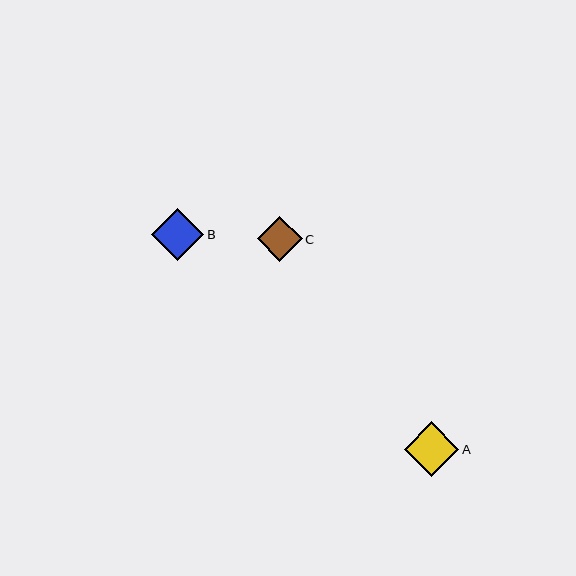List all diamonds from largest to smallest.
From largest to smallest: A, B, C.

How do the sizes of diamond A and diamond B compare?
Diamond A and diamond B are approximately the same size.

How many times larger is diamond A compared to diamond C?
Diamond A is approximately 1.2 times the size of diamond C.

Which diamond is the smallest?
Diamond C is the smallest with a size of approximately 45 pixels.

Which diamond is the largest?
Diamond A is the largest with a size of approximately 54 pixels.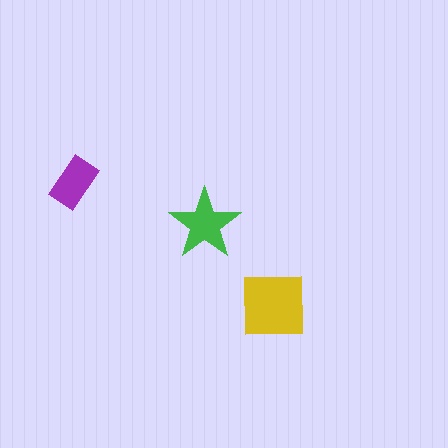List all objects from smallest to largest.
The purple rectangle, the green star, the yellow square.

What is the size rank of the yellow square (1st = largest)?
1st.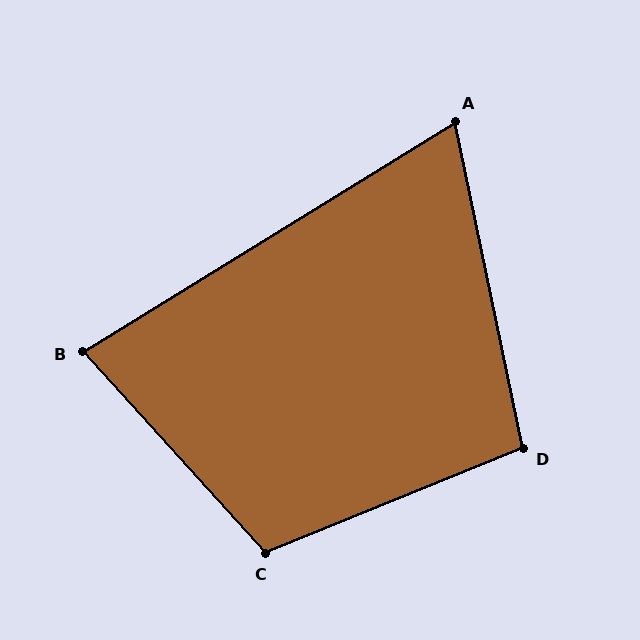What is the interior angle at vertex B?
Approximately 79 degrees (acute).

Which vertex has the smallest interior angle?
A, at approximately 70 degrees.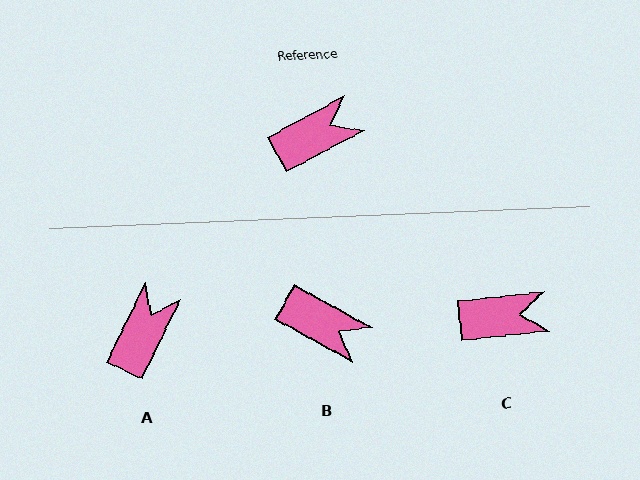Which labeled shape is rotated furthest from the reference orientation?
B, about 57 degrees away.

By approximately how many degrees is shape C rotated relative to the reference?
Approximately 22 degrees clockwise.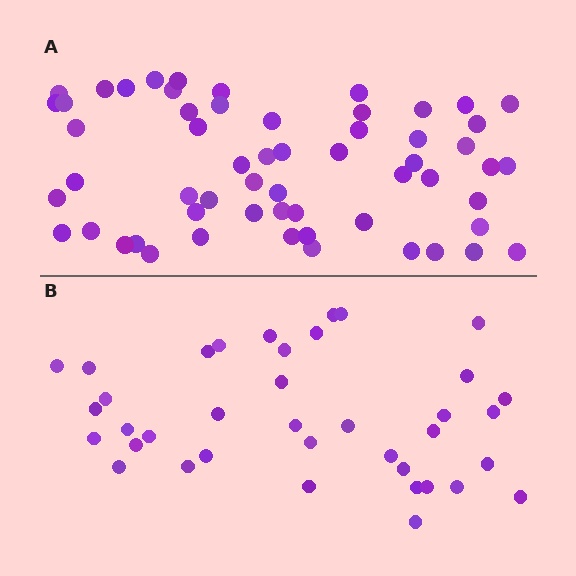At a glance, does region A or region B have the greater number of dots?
Region A (the top region) has more dots.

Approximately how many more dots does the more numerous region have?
Region A has approximately 20 more dots than region B.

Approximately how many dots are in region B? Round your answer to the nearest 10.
About 40 dots. (The exact count is 38, which rounds to 40.)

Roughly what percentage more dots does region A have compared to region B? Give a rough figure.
About 55% more.